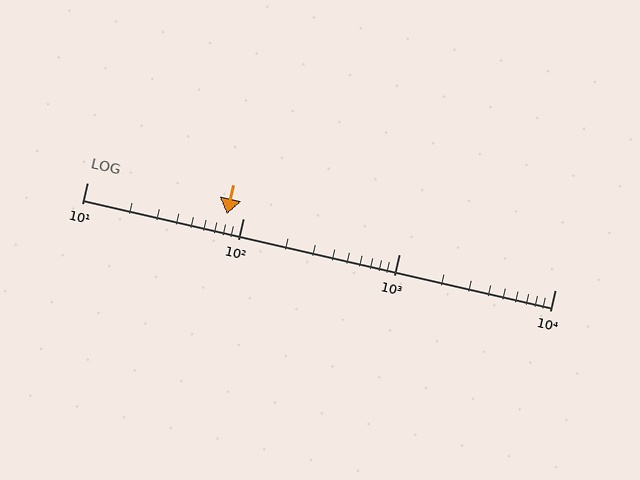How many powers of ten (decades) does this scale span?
The scale spans 3 decades, from 10 to 10000.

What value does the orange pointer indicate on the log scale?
The pointer indicates approximately 79.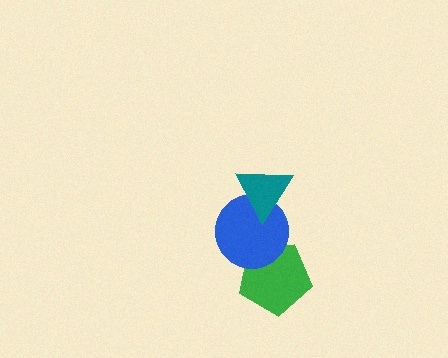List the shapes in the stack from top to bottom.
From top to bottom: the teal triangle, the blue circle, the green pentagon.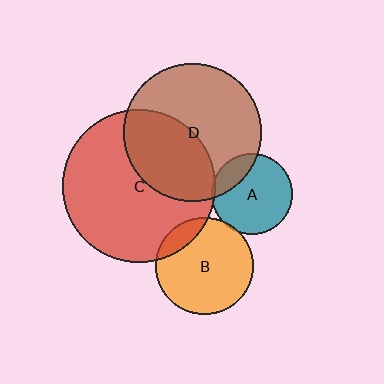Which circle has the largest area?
Circle C (red).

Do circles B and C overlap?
Yes.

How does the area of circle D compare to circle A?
Approximately 2.9 times.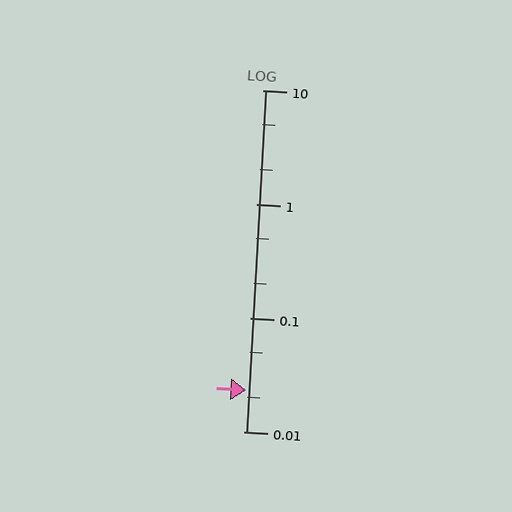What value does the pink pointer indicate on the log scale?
The pointer indicates approximately 0.023.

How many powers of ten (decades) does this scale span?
The scale spans 3 decades, from 0.01 to 10.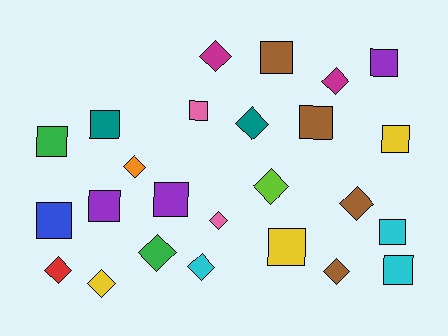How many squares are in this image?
There are 13 squares.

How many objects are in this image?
There are 25 objects.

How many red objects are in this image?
There is 1 red object.